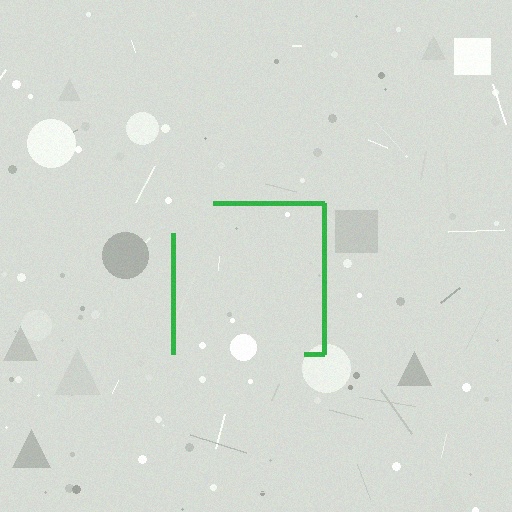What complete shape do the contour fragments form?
The contour fragments form a square.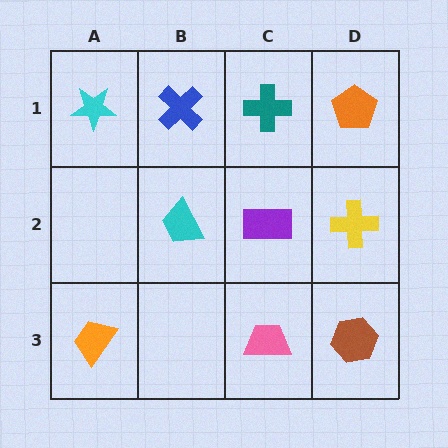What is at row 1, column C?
A teal cross.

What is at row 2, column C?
A purple rectangle.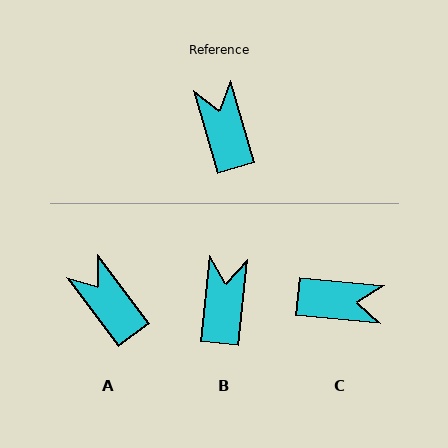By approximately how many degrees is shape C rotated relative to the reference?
Approximately 111 degrees clockwise.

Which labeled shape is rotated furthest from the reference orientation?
C, about 111 degrees away.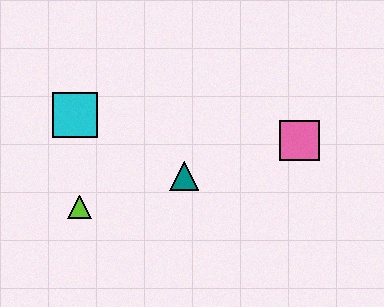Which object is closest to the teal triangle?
The lime triangle is closest to the teal triangle.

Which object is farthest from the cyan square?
The pink square is farthest from the cyan square.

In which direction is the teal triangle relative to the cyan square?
The teal triangle is to the right of the cyan square.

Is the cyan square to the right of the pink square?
No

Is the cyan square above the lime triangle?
Yes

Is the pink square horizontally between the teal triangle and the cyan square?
No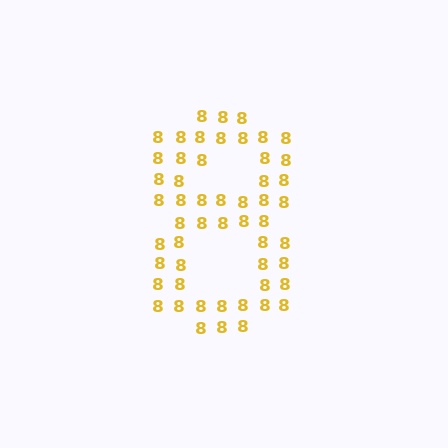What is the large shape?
The large shape is the digit 8.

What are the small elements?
The small elements are digit 8's.